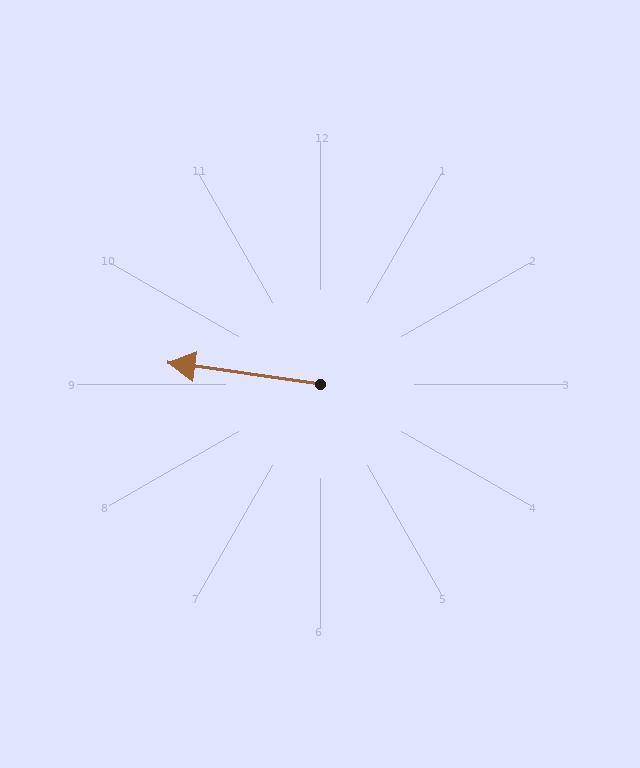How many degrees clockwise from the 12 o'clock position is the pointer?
Approximately 278 degrees.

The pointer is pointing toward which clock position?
Roughly 9 o'clock.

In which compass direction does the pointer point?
West.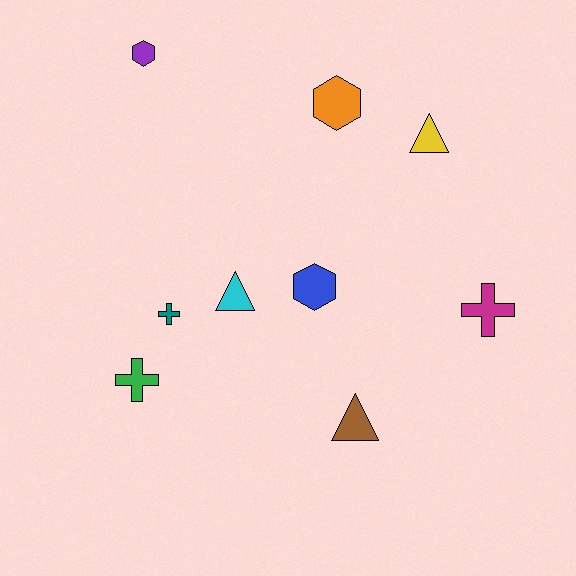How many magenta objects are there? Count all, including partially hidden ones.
There is 1 magenta object.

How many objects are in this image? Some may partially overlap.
There are 9 objects.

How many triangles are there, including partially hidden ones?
There are 3 triangles.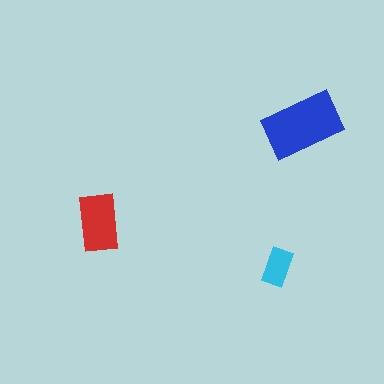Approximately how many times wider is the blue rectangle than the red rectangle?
About 1.5 times wider.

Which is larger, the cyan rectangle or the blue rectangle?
The blue one.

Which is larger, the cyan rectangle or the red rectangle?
The red one.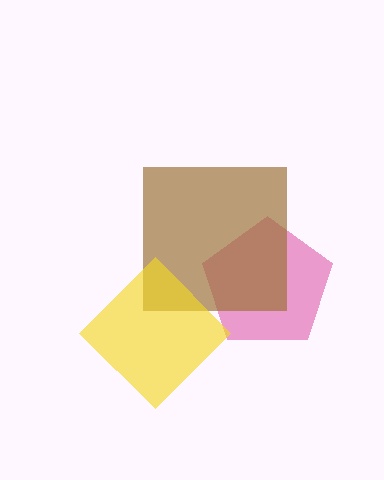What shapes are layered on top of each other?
The layered shapes are: a magenta pentagon, a brown square, a yellow diamond.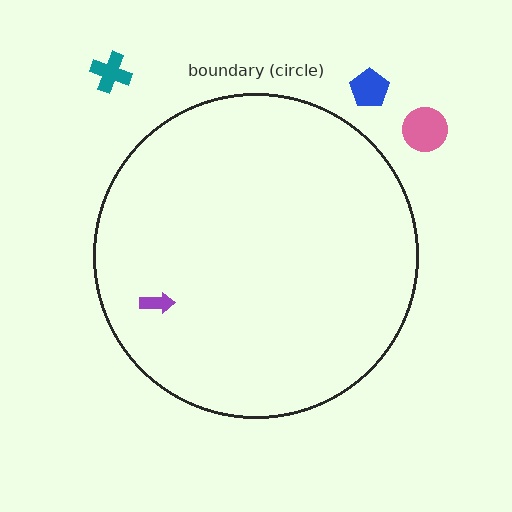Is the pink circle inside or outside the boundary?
Outside.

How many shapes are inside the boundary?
1 inside, 3 outside.